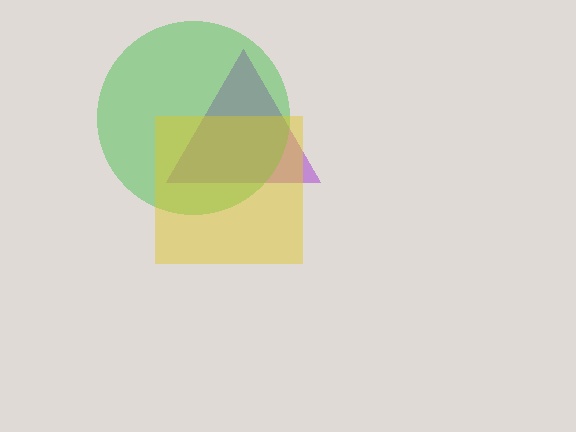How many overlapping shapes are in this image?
There are 3 overlapping shapes in the image.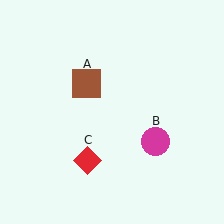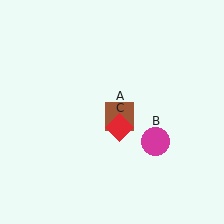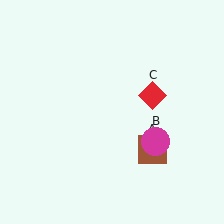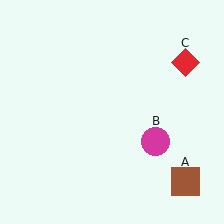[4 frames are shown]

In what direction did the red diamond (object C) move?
The red diamond (object C) moved up and to the right.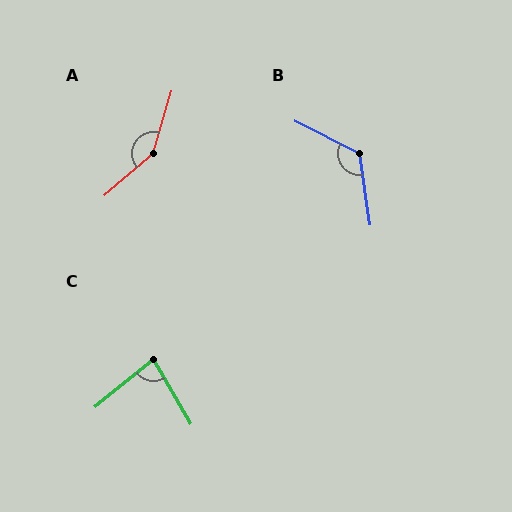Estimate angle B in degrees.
Approximately 125 degrees.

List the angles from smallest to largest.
C (81°), B (125°), A (147°).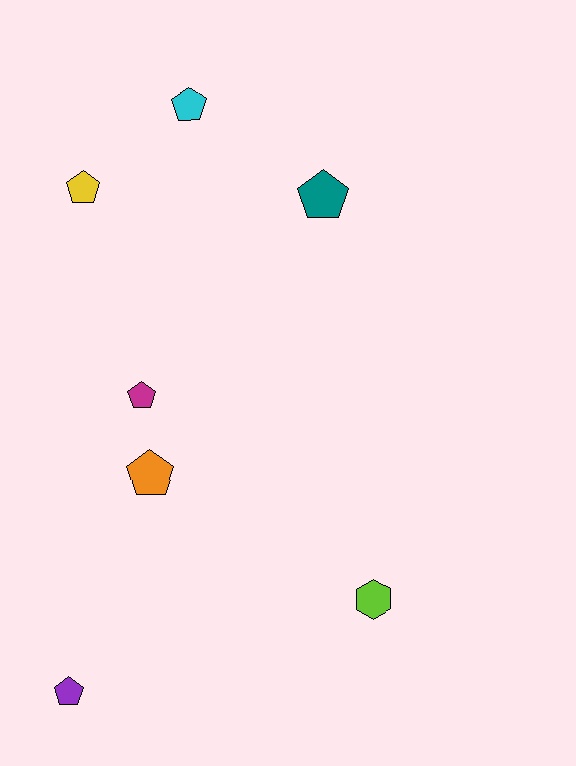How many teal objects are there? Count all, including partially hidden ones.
There is 1 teal object.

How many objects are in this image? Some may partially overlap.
There are 7 objects.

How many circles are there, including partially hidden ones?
There are no circles.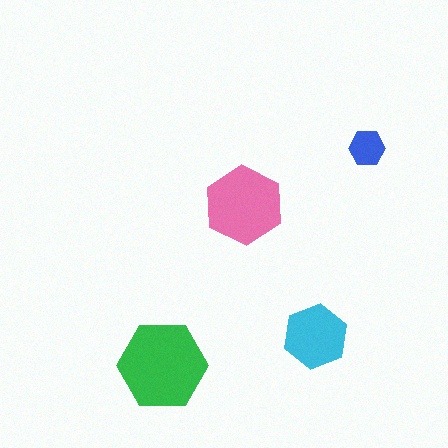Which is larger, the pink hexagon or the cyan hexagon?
The pink one.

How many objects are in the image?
There are 4 objects in the image.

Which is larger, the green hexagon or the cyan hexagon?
The green one.